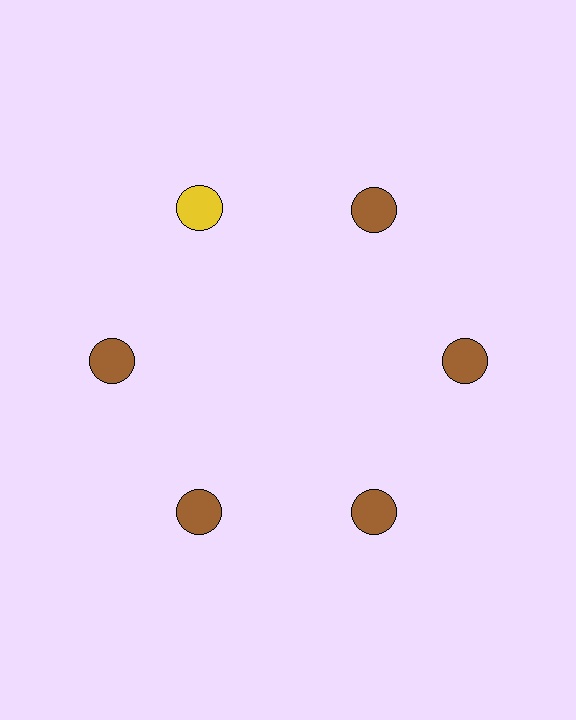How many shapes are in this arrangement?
There are 6 shapes arranged in a ring pattern.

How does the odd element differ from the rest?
It has a different color: yellow instead of brown.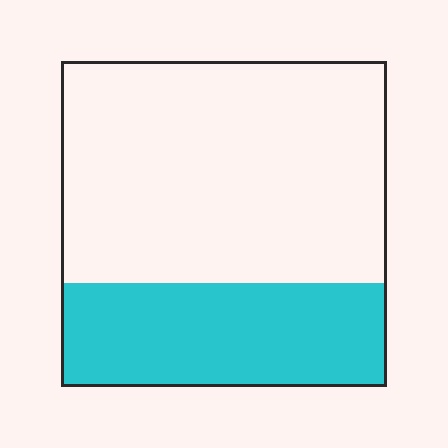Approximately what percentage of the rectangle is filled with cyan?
Approximately 30%.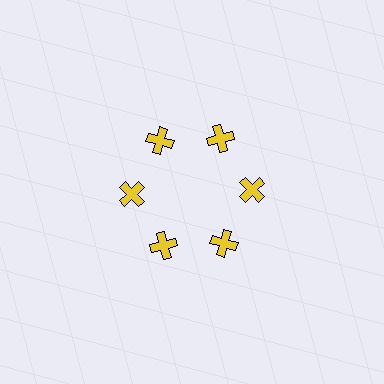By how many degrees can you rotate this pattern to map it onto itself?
The pattern maps onto itself every 60 degrees of rotation.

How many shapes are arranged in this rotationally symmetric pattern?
There are 6 shapes, arranged in 6 groups of 1.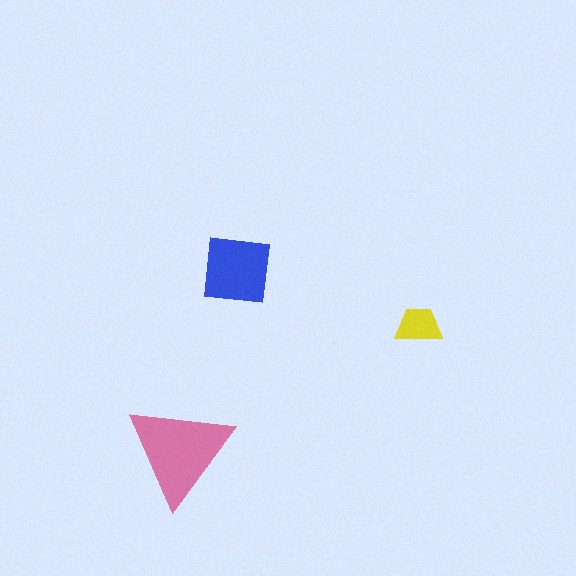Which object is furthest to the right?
The yellow trapezoid is rightmost.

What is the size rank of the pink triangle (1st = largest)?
1st.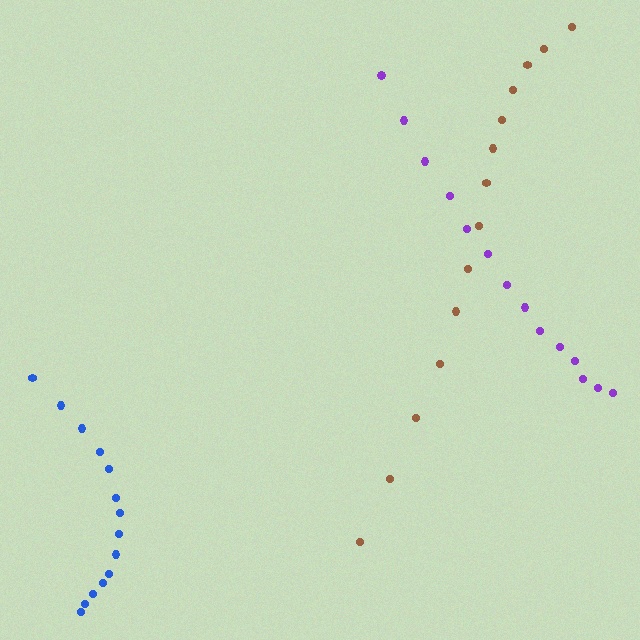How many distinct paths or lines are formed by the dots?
There are 3 distinct paths.